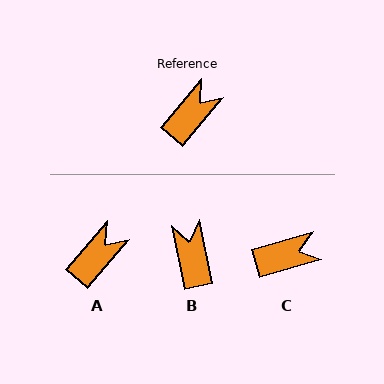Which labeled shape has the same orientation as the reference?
A.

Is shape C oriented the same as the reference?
No, it is off by about 34 degrees.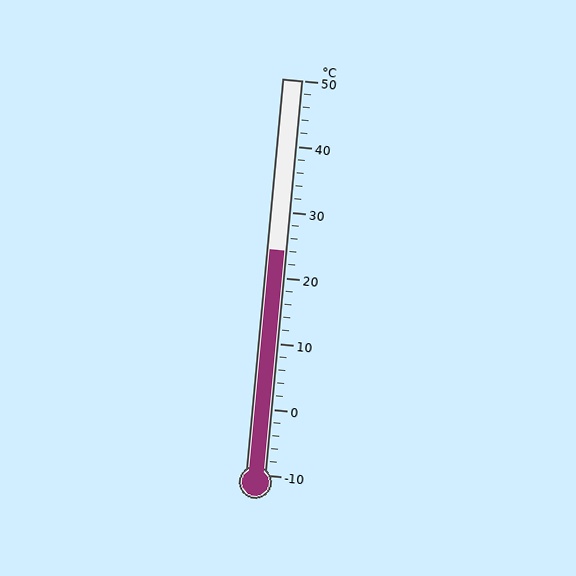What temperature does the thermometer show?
The thermometer shows approximately 24°C.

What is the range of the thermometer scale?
The thermometer scale ranges from -10°C to 50°C.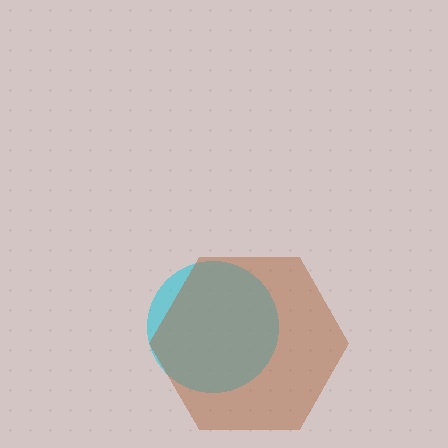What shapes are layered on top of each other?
The layered shapes are: a cyan circle, a brown hexagon.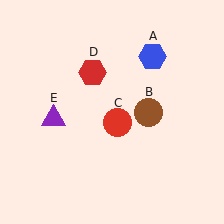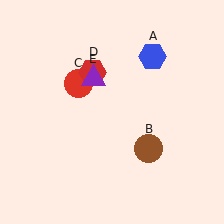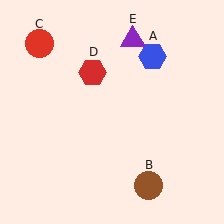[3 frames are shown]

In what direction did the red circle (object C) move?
The red circle (object C) moved up and to the left.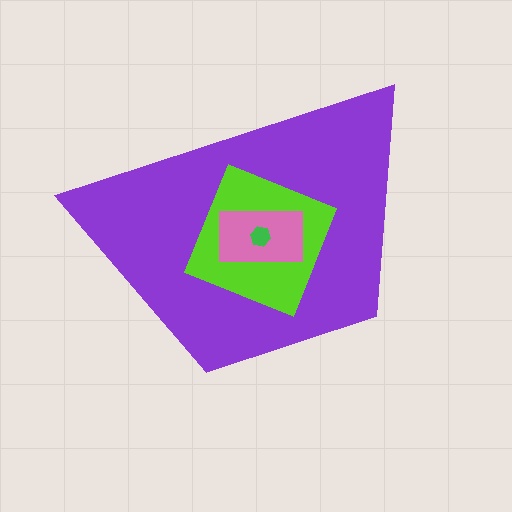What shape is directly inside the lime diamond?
The pink rectangle.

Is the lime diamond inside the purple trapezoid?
Yes.